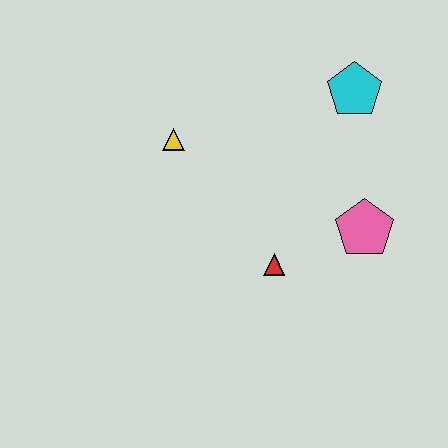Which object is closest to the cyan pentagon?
The pink pentagon is closest to the cyan pentagon.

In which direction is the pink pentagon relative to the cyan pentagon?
The pink pentagon is below the cyan pentagon.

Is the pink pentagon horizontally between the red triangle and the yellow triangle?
No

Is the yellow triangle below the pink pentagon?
No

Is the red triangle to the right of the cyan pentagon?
No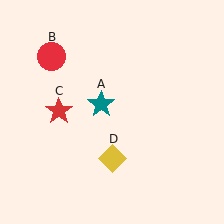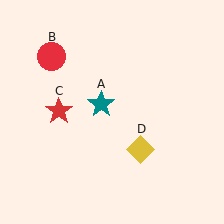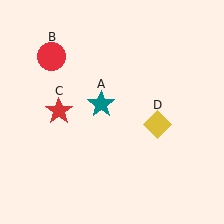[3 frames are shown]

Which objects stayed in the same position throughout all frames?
Teal star (object A) and red circle (object B) and red star (object C) remained stationary.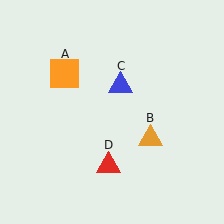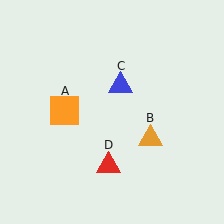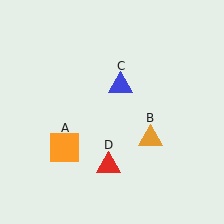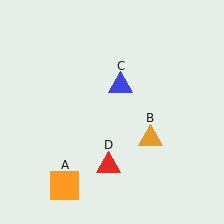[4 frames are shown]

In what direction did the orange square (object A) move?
The orange square (object A) moved down.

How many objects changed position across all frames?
1 object changed position: orange square (object A).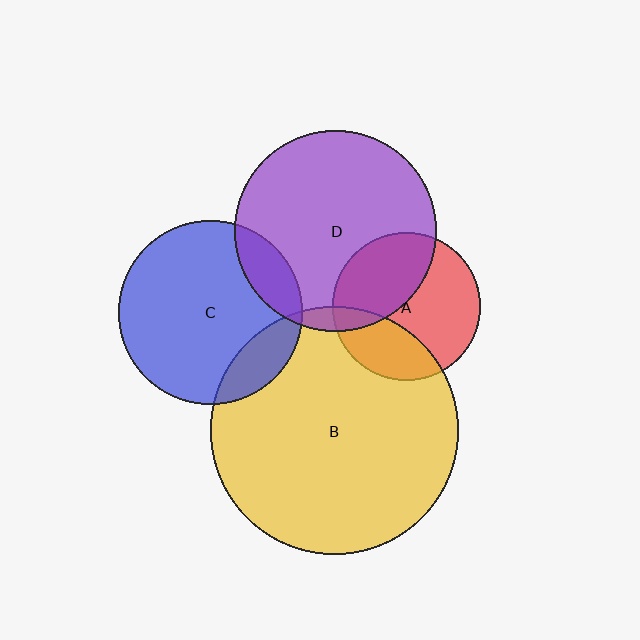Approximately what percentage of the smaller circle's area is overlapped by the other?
Approximately 15%.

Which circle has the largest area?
Circle B (yellow).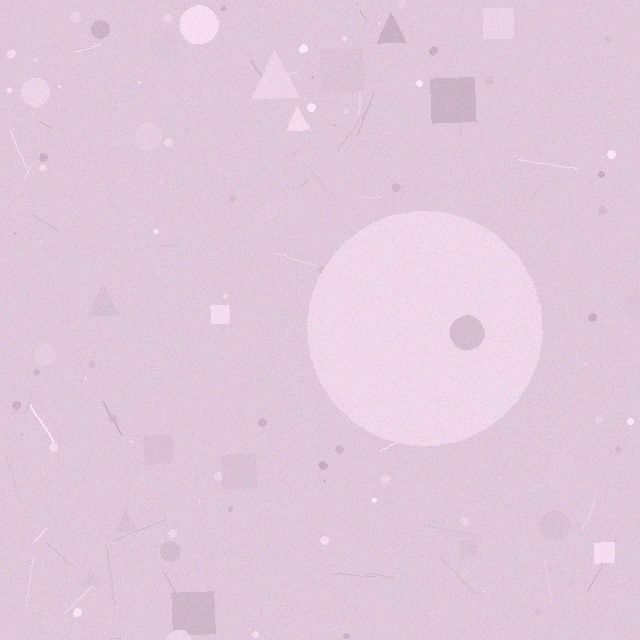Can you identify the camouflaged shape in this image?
The camouflaged shape is a circle.